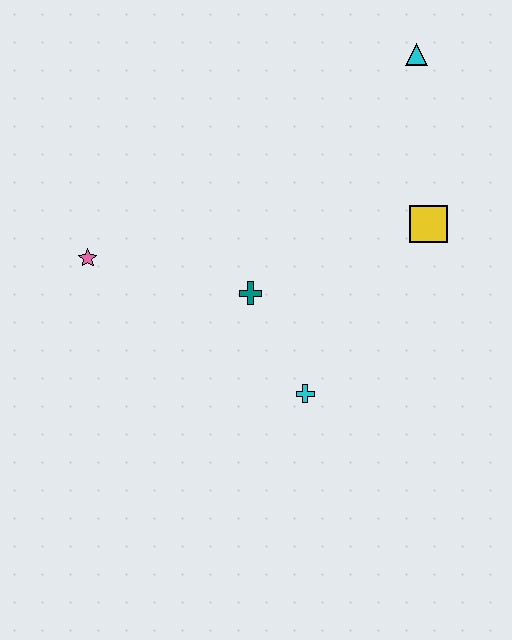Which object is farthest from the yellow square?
The pink star is farthest from the yellow square.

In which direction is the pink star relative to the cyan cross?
The pink star is to the left of the cyan cross.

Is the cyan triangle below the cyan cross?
No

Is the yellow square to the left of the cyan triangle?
No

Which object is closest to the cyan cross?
The teal cross is closest to the cyan cross.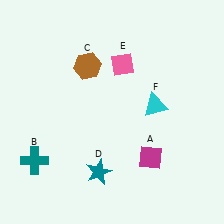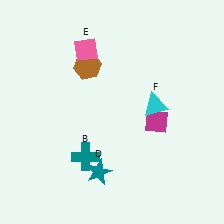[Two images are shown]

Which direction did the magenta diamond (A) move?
The magenta diamond (A) moved up.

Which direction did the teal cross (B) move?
The teal cross (B) moved right.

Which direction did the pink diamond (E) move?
The pink diamond (E) moved left.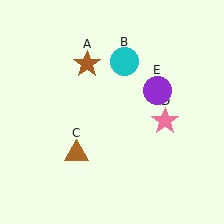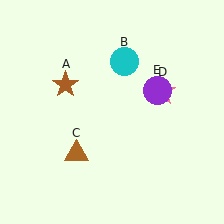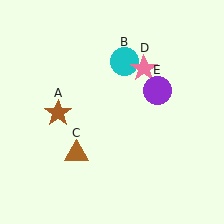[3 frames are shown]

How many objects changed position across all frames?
2 objects changed position: brown star (object A), pink star (object D).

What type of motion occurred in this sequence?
The brown star (object A), pink star (object D) rotated counterclockwise around the center of the scene.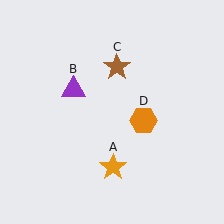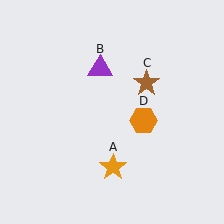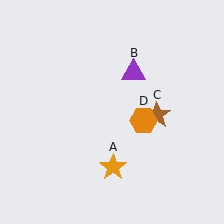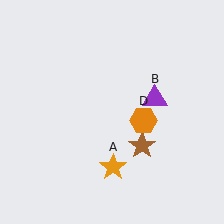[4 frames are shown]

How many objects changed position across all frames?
2 objects changed position: purple triangle (object B), brown star (object C).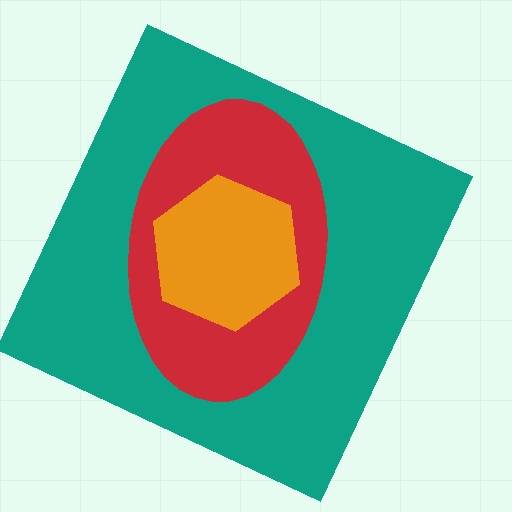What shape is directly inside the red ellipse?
The orange hexagon.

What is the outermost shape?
The teal square.